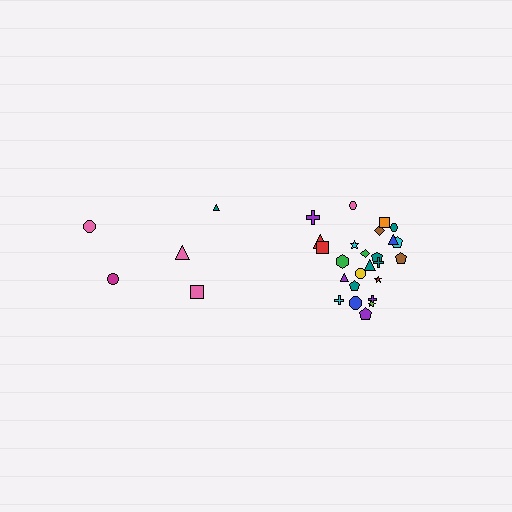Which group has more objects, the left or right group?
The right group.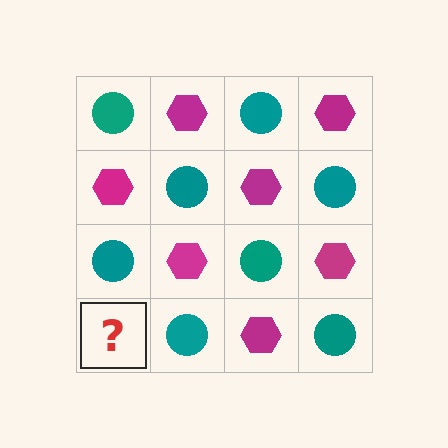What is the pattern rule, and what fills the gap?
The rule is that it alternates teal circle and magenta hexagon in a checkerboard pattern. The gap should be filled with a magenta hexagon.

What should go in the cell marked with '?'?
The missing cell should contain a magenta hexagon.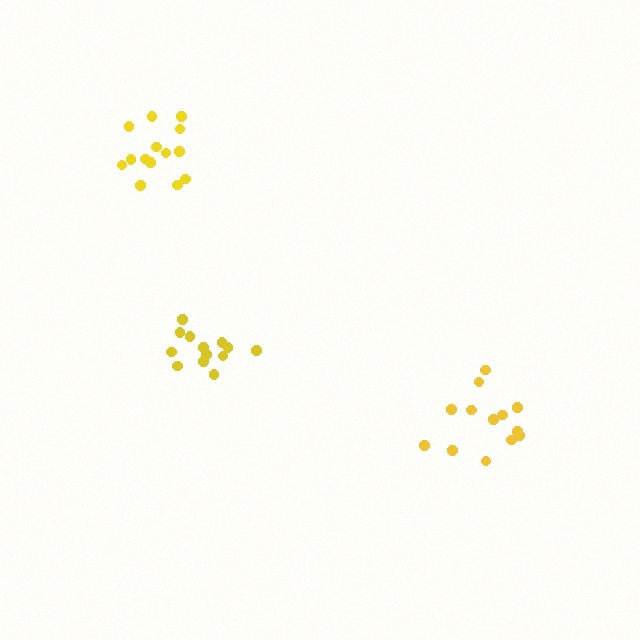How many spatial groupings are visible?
There are 3 spatial groupings.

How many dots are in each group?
Group 1: 14 dots, Group 2: 13 dots, Group 3: 13 dots (40 total).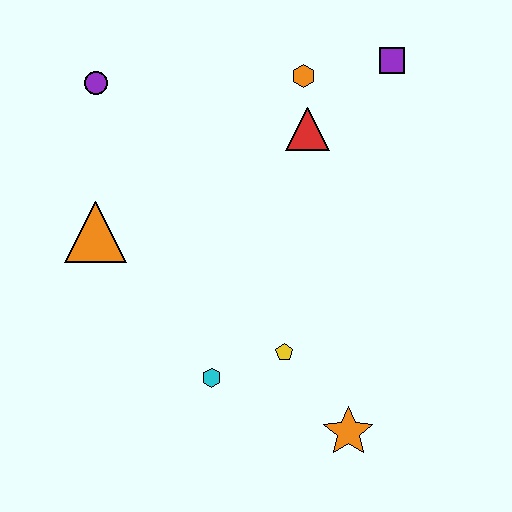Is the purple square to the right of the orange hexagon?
Yes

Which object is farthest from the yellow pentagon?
The purple circle is farthest from the yellow pentagon.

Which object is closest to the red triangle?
The orange hexagon is closest to the red triangle.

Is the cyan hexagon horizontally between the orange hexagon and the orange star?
No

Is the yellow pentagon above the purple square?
No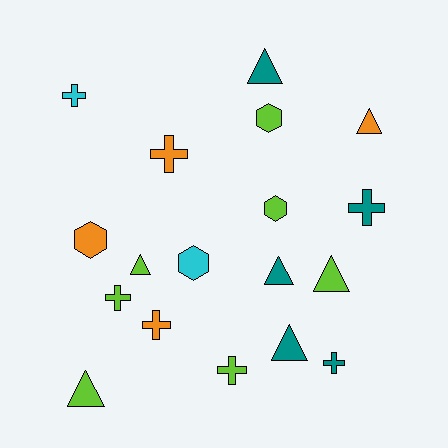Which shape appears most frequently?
Cross, with 7 objects.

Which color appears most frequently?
Lime, with 7 objects.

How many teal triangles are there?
There are 3 teal triangles.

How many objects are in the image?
There are 18 objects.